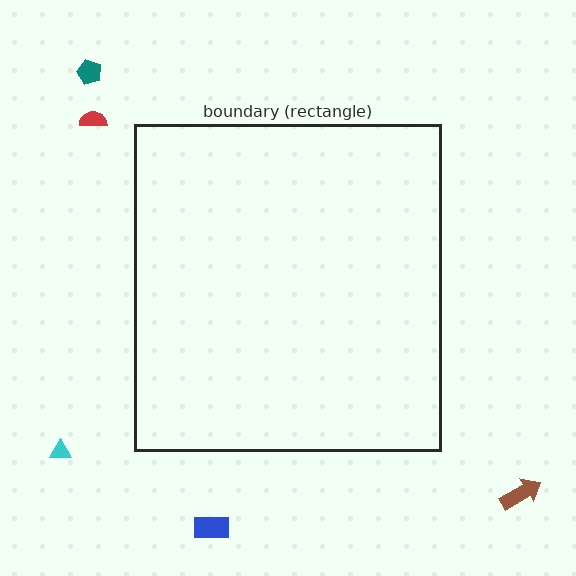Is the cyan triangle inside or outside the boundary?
Outside.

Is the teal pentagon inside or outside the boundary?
Outside.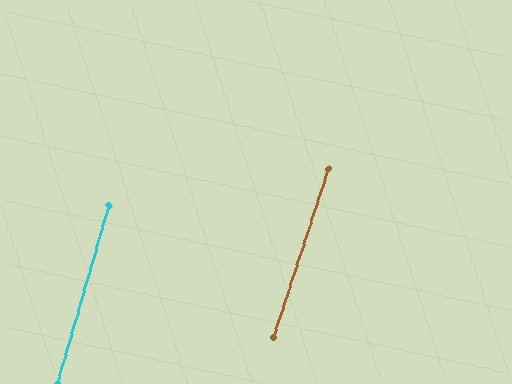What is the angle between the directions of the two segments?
Approximately 2 degrees.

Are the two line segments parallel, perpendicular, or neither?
Parallel — their directions differ by only 1.9°.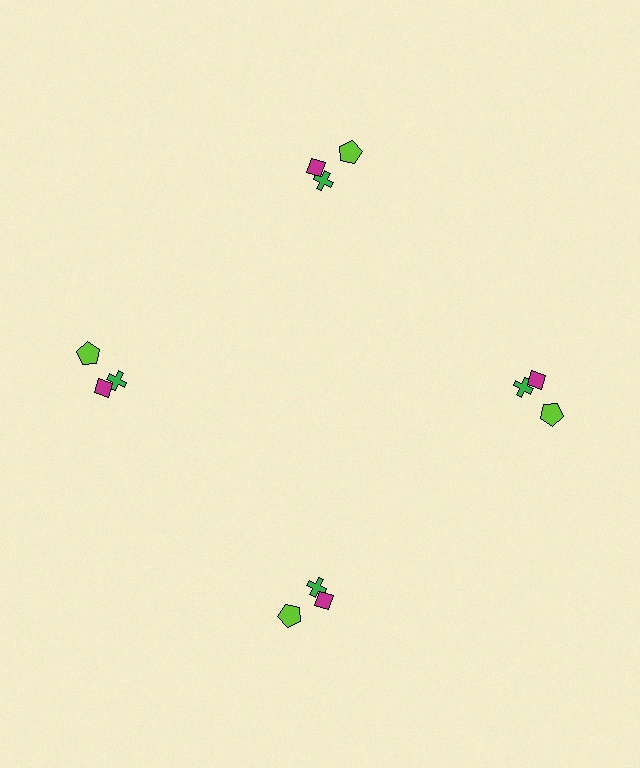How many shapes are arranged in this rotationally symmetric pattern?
There are 12 shapes, arranged in 4 groups of 3.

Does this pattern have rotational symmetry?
Yes, this pattern has 4-fold rotational symmetry. It looks the same after rotating 90 degrees around the center.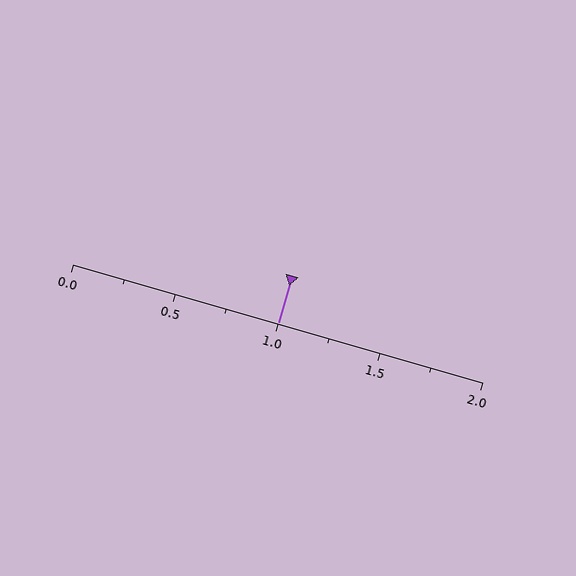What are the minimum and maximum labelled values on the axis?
The axis runs from 0.0 to 2.0.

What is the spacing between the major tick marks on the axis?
The major ticks are spaced 0.5 apart.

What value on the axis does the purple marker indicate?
The marker indicates approximately 1.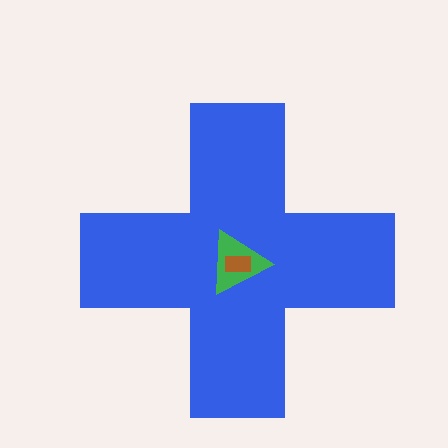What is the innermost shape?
The brown rectangle.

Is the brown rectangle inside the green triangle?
Yes.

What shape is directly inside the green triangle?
The brown rectangle.